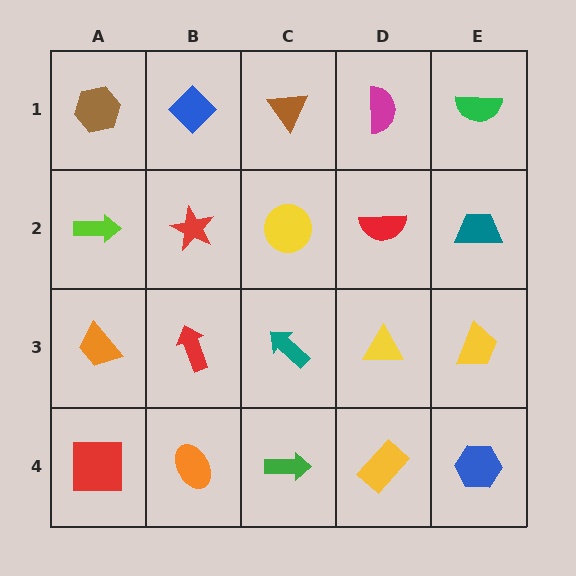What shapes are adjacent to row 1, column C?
A yellow circle (row 2, column C), a blue diamond (row 1, column B), a magenta semicircle (row 1, column D).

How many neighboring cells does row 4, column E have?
2.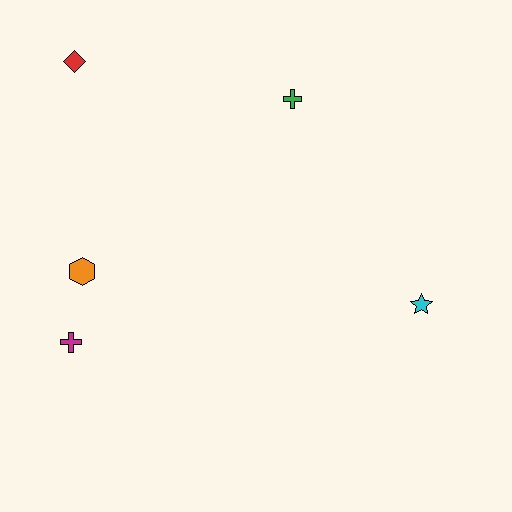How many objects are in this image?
There are 5 objects.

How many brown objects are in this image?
There are no brown objects.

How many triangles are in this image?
There are no triangles.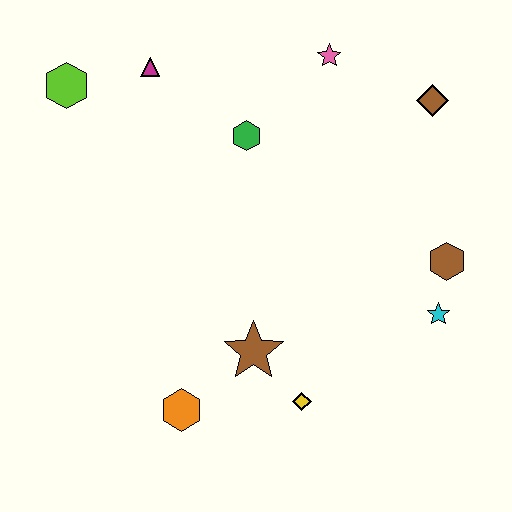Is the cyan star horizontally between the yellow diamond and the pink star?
No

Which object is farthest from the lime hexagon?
The cyan star is farthest from the lime hexagon.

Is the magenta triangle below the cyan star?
No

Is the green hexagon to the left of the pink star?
Yes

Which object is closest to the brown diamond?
The pink star is closest to the brown diamond.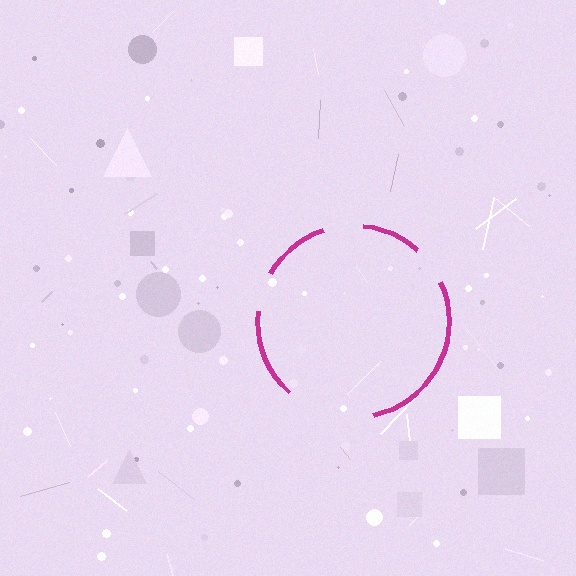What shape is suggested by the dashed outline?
The dashed outline suggests a circle.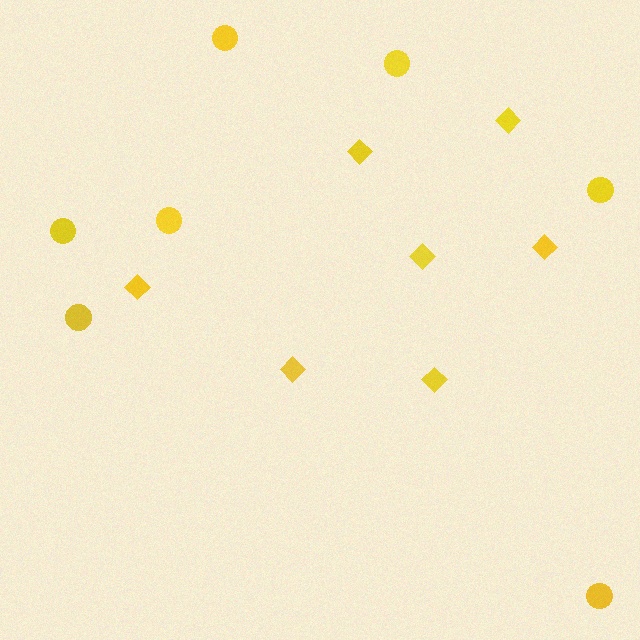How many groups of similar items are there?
There are 2 groups: one group of diamonds (7) and one group of circles (7).